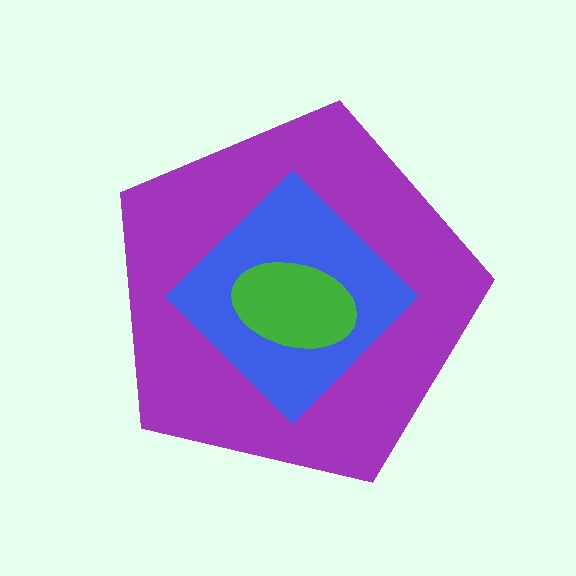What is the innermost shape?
The green ellipse.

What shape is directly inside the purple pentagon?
The blue diamond.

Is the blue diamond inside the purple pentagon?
Yes.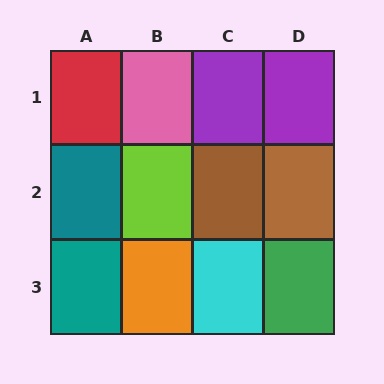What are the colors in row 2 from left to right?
Teal, lime, brown, brown.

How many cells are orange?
1 cell is orange.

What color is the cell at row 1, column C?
Purple.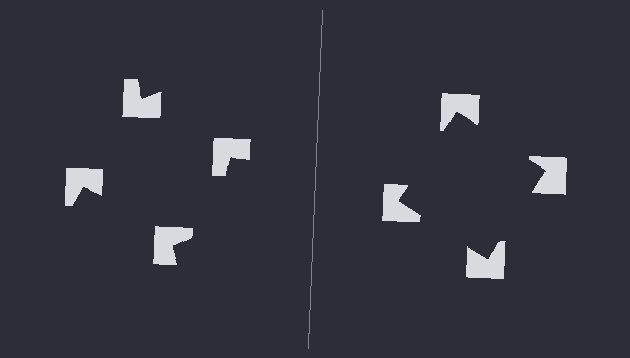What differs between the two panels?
The notched squares are positioned identically on both sides; only the wedge orientations differ. On the right they align to a square; on the left they are misaligned.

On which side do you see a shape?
An illusory square appears on the right side. On the left side the wedge cuts are rotated, so no coherent shape forms.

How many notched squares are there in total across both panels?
8 — 4 on each side.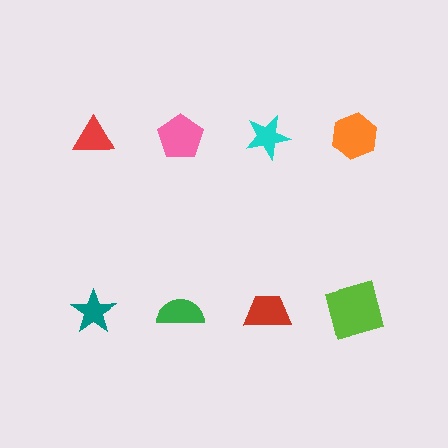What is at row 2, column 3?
A red trapezoid.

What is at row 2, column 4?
A lime square.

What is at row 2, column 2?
A green semicircle.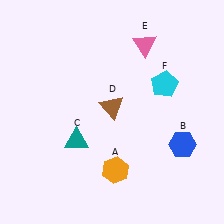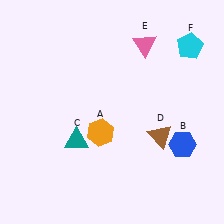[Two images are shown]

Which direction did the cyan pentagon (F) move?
The cyan pentagon (F) moved up.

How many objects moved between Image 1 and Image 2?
3 objects moved between the two images.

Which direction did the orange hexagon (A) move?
The orange hexagon (A) moved up.